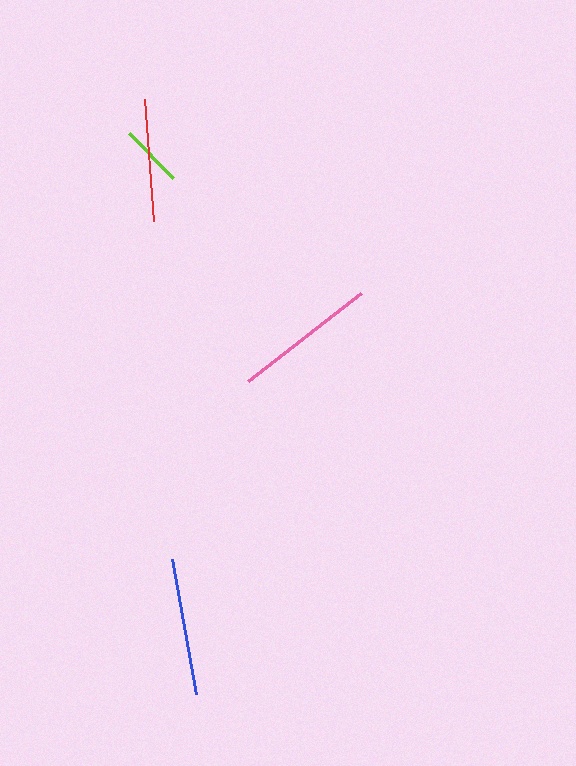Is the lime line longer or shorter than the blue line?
The blue line is longer than the lime line.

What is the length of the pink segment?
The pink segment is approximately 143 pixels long.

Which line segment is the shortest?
The lime line is the shortest at approximately 63 pixels.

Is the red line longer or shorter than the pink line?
The pink line is longer than the red line.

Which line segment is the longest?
The pink line is the longest at approximately 143 pixels.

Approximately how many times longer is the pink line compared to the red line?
The pink line is approximately 1.2 times the length of the red line.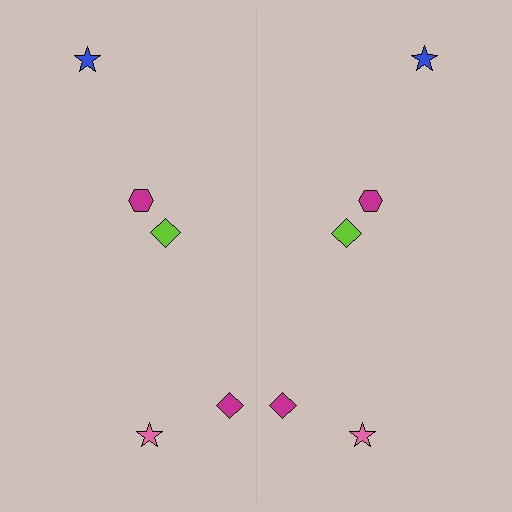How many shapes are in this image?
There are 10 shapes in this image.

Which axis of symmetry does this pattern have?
The pattern has a vertical axis of symmetry running through the center of the image.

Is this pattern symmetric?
Yes, this pattern has bilateral (reflection) symmetry.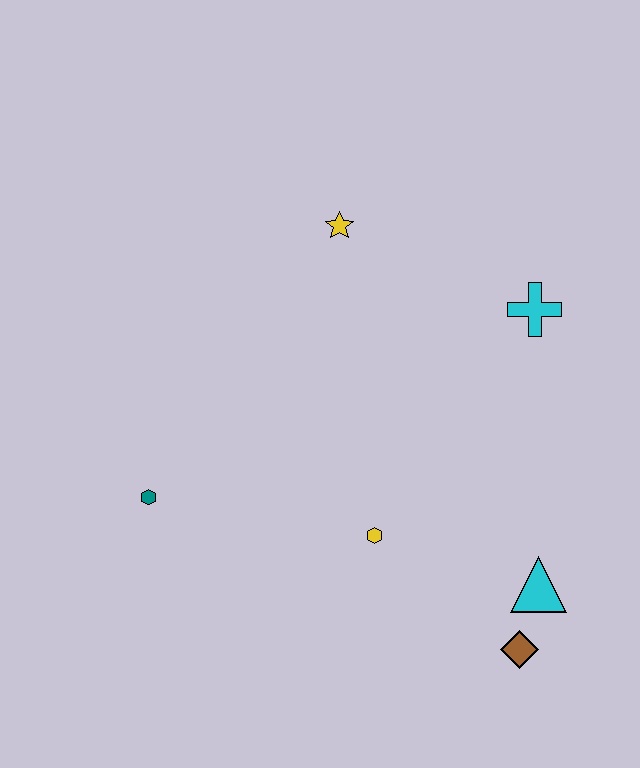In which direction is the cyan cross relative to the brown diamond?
The cyan cross is above the brown diamond.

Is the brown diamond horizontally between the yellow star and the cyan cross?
Yes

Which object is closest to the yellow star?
The cyan cross is closest to the yellow star.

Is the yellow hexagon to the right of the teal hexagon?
Yes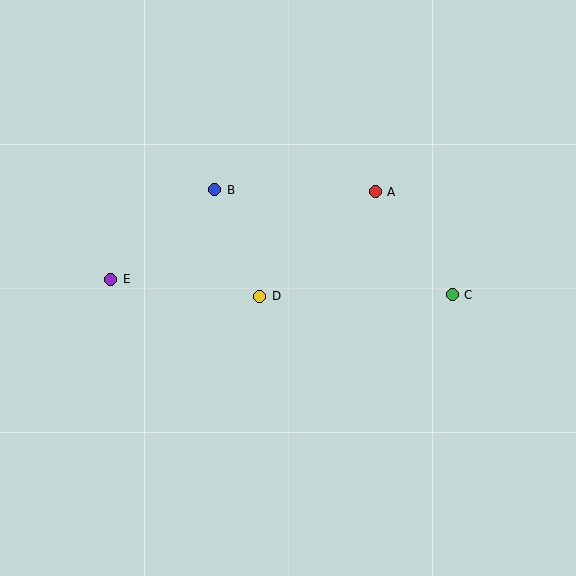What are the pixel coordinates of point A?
Point A is at (375, 192).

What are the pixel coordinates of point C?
Point C is at (452, 295).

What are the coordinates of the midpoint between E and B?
The midpoint between E and B is at (163, 235).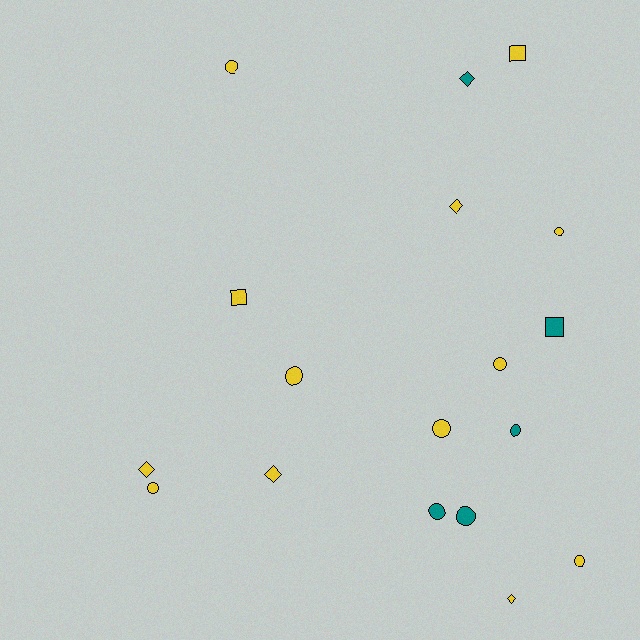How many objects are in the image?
There are 18 objects.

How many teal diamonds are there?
There is 1 teal diamond.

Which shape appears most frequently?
Circle, with 10 objects.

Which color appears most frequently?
Yellow, with 13 objects.